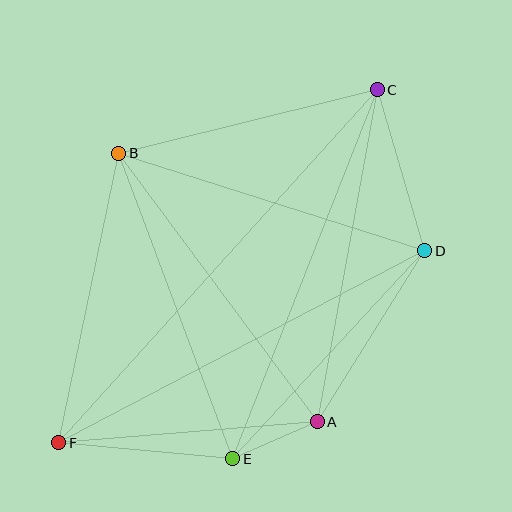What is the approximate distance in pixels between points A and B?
The distance between A and B is approximately 334 pixels.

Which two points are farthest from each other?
Points C and F are farthest from each other.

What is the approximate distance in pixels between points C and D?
The distance between C and D is approximately 168 pixels.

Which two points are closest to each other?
Points A and E are closest to each other.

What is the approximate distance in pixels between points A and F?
The distance between A and F is approximately 259 pixels.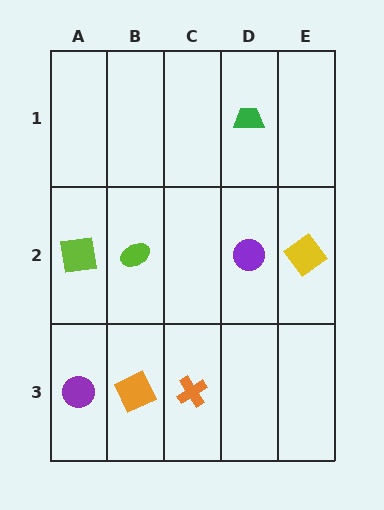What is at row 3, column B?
An orange square.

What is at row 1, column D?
A green trapezoid.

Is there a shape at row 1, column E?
No, that cell is empty.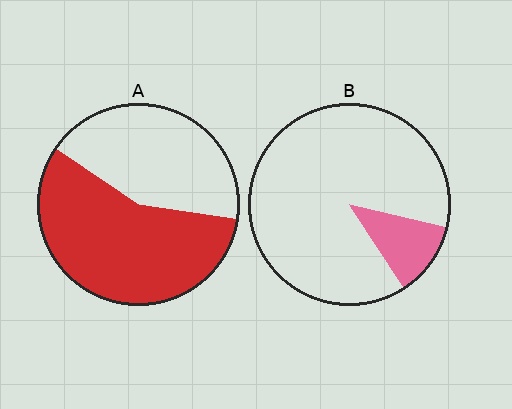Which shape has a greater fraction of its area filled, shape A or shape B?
Shape A.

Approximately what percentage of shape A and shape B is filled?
A is approximately 55% and B is approximately 10%.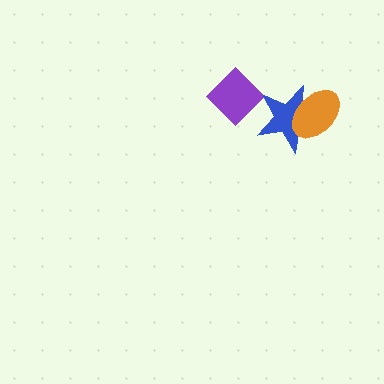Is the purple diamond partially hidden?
Yes, it is partially covered by another shape.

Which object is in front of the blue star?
The orange ellipse is in front of the blue star.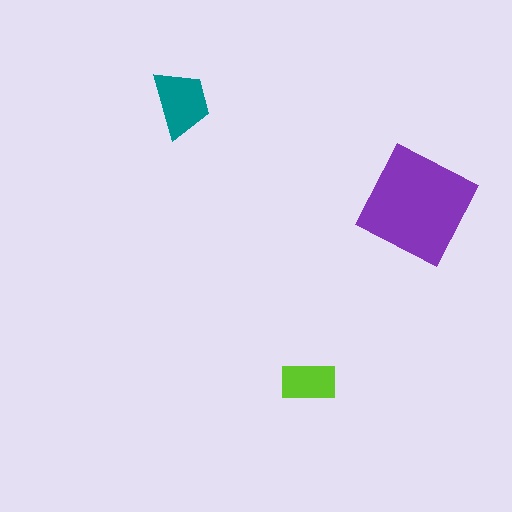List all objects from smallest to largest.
The lime rectangle, the teal trapezoid, the purple diamond.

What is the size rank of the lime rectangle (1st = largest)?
3rd.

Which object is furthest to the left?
The teal trapezoid is leftmost.